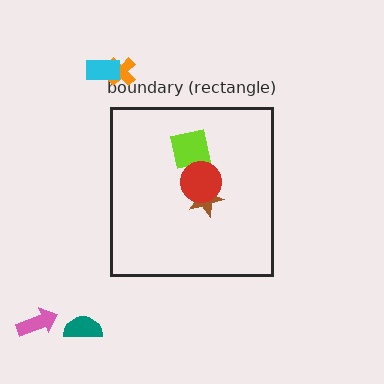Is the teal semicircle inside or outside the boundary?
Outside.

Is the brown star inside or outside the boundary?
Inside.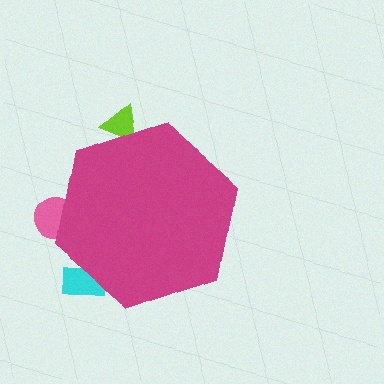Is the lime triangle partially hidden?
Yes, the lime triangle is partially hidden behind the magenta hexagon.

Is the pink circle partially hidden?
Yes, the pink circle is partially hidden behind the magenta hexagon.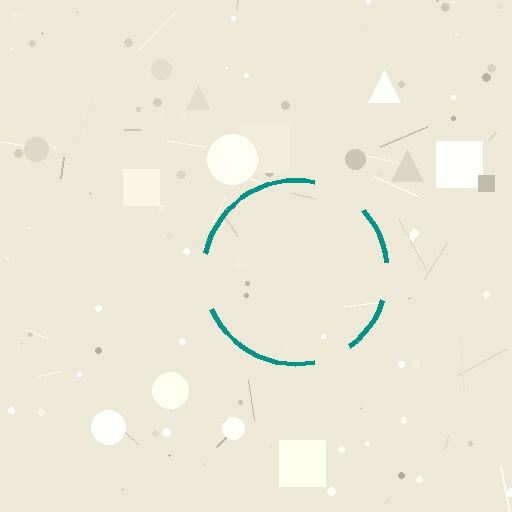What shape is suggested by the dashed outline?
The dashed outline suggests a circle.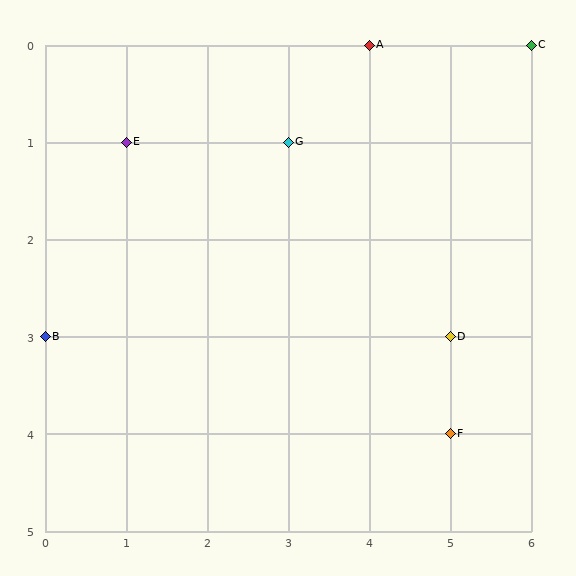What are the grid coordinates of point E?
Point E is at grid coordinates (1, 1).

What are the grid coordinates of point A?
Point A is at grid coordinates (4, 0).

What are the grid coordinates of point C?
Point C is at grid coordinates (6, 0).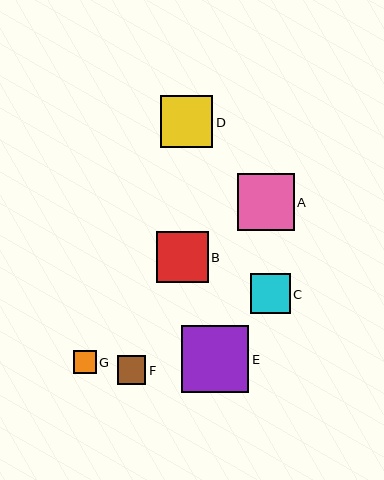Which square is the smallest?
Square G is the smallest with a size of approximately 23 pixels.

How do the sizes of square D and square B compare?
Square D and square B are approximately the same size.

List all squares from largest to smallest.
From largest to smallest: E, A, D, B, C, F, G.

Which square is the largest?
Square E is the largest with a size of approximately 67 pixels.